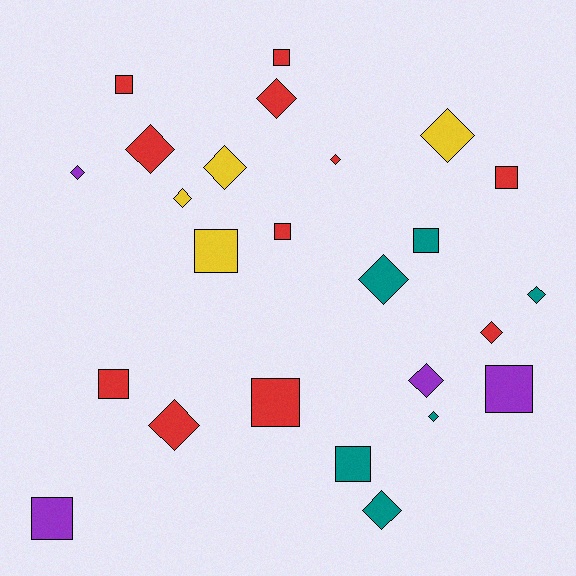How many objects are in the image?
There are 25 objects.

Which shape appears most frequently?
Diamond, with 14 objects.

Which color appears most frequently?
Red, with 11 objects.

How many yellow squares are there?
There is 1 yellow square.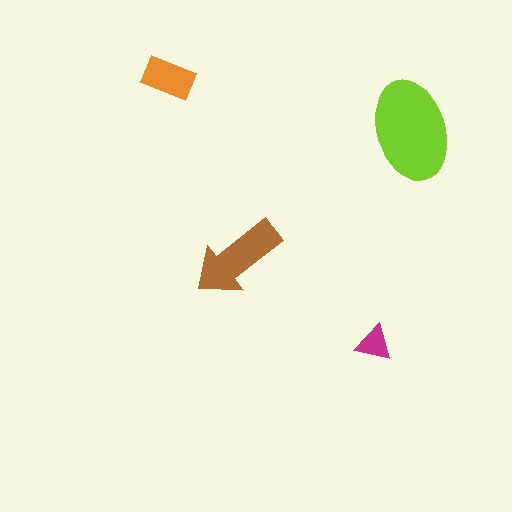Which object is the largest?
The lime ellipse.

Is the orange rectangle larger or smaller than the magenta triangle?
Larger.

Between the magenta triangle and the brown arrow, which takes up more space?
The brown arrow.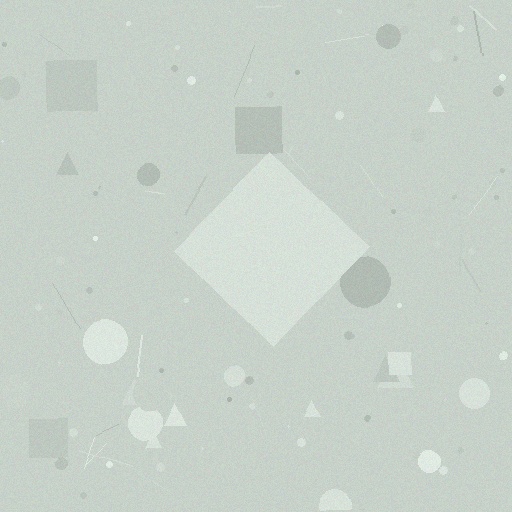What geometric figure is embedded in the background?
A diamond is embedded in the background.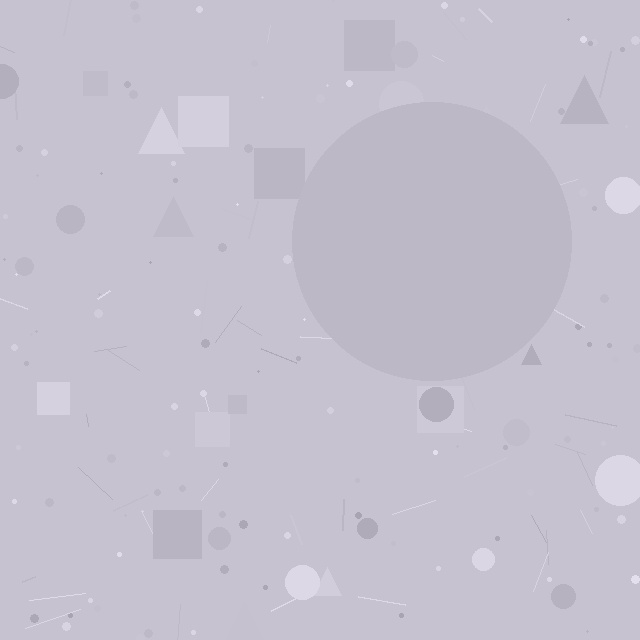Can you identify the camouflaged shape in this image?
The camouflaged shape is a circle.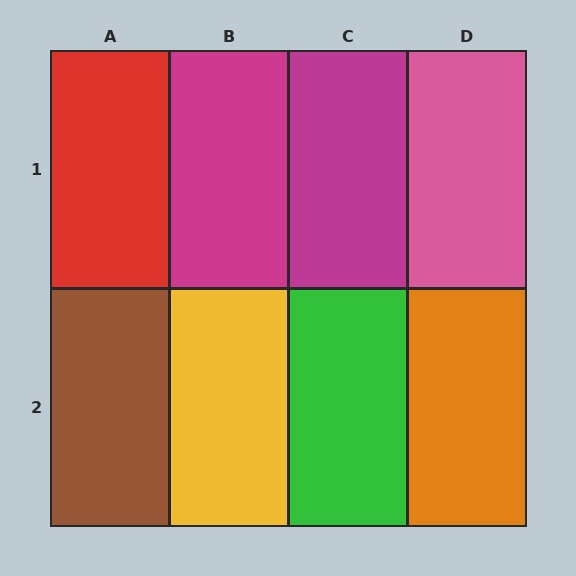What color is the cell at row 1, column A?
Red.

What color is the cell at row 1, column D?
Pink.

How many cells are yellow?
1 cell is yellow.